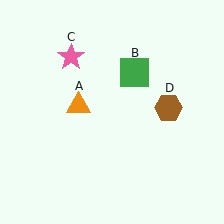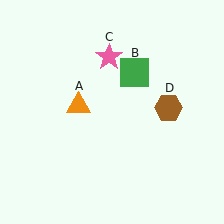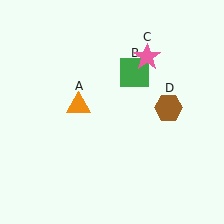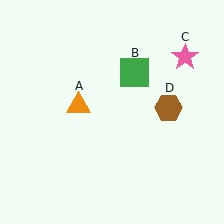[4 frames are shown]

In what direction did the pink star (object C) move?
The pink star (object C) moved right.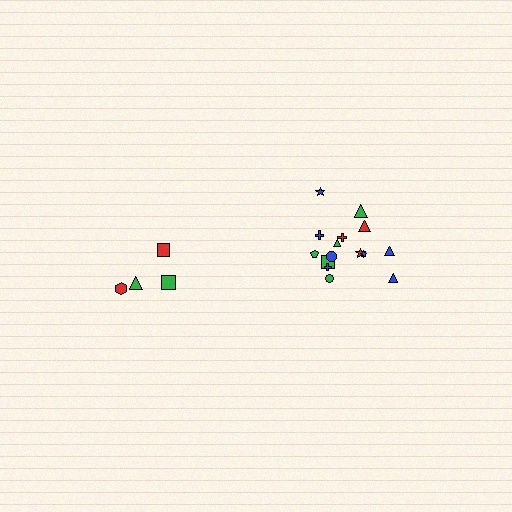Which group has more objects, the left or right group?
The right group.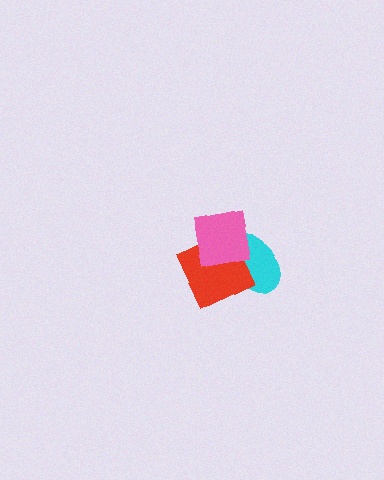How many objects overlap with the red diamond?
2 objects overlap with the red diamond.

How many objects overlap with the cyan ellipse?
2 objects overlap with the cyan ellipse.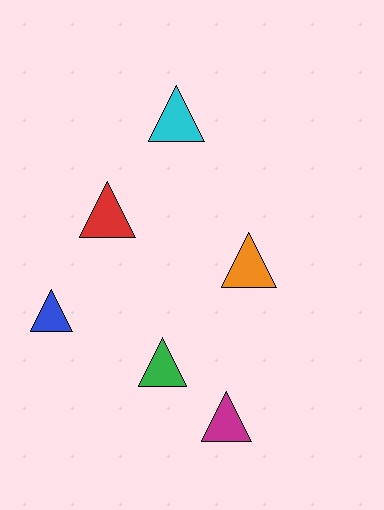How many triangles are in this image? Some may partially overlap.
There are 6 triangles.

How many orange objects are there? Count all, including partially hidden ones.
There is 1 orange object.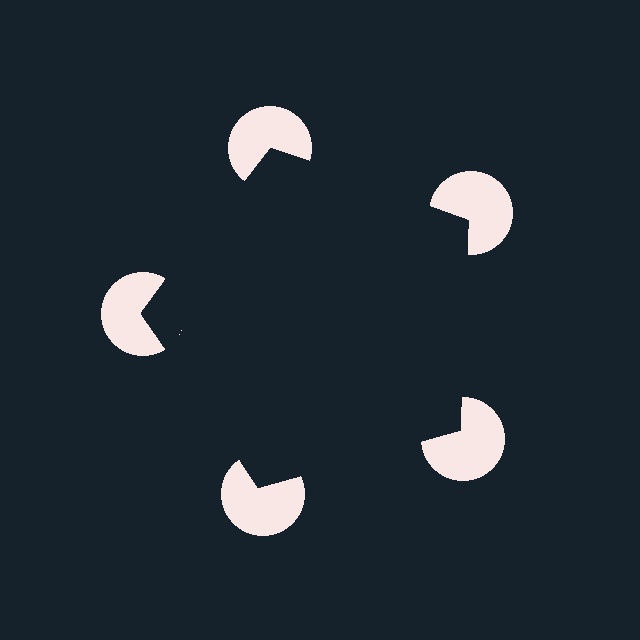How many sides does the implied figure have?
5 sides.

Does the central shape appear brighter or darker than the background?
It typically appears slightly darker than the background, even though no actual brightness change is drawn.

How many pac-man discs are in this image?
There are 5 — one at each vertex of the illusory pentagon.